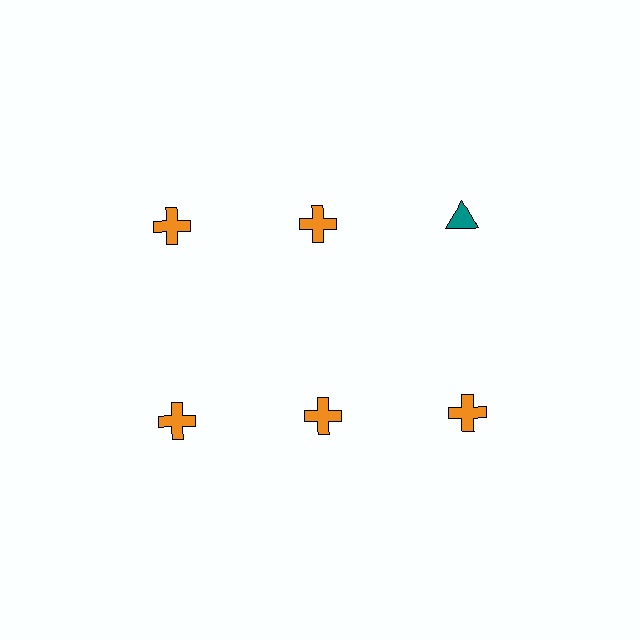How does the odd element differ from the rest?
It differs in both color (teal instead of orange) and shape (triangle instead of cross).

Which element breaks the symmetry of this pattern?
The teal triangle in the top row, center column breaks the symmetry. All other shapes are orange crosses.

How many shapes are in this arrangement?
There are 6 shapes arranged in a grid pattern.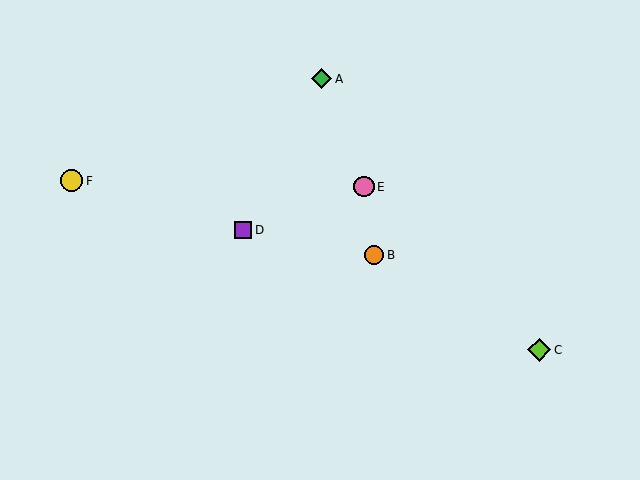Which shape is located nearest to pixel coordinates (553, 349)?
The lime diamond (labeled C) at (539, 350) is nearest to that location.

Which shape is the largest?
The lime diamond (labeled C) is the largest.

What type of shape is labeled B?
Shape B is an orange circle.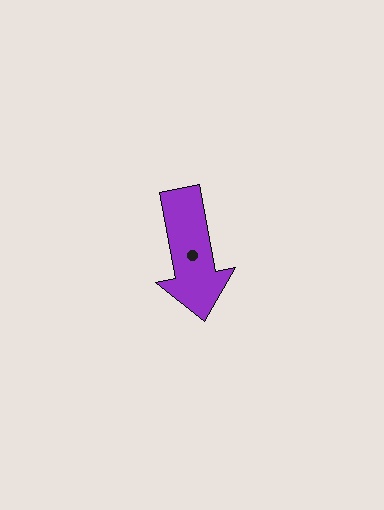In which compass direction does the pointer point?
South.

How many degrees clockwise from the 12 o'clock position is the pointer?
Approximately 169 degrees.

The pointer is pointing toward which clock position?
Roughly 6 o'clock.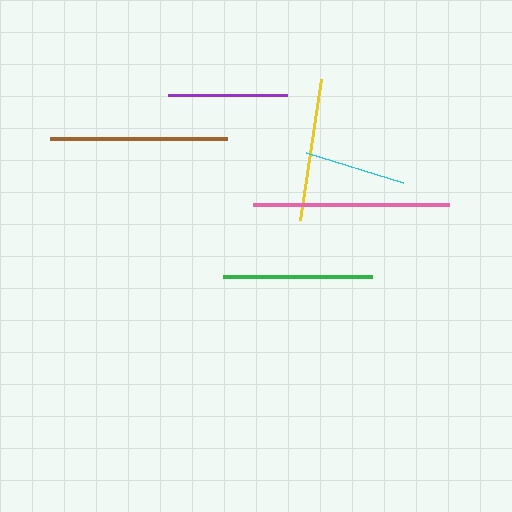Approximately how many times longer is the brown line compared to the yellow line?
The brown line is approximately 1.2 times the length of the yellow line.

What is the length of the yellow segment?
The yellow segment is approximately 142 pixels long.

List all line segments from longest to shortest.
From longest to shortest: pink, brown, green, yellow, purple, cyan.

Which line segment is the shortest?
The cyan line is the shortest at approximately 102 pixels.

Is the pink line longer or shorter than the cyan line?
The pink line is longer than the cyan line.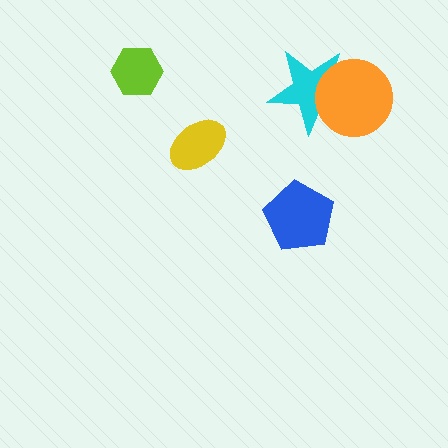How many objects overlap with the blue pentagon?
0 objects overlap with the blue pentagon.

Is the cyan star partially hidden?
Yes, it is partially covered by another shape.